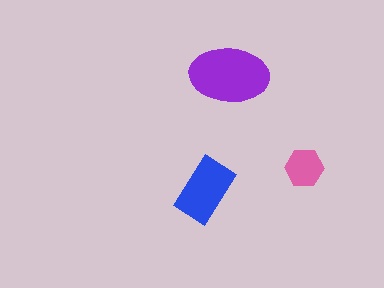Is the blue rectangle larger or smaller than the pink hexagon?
Larger.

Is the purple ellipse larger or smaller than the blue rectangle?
Larger.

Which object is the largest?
The purple ellipse.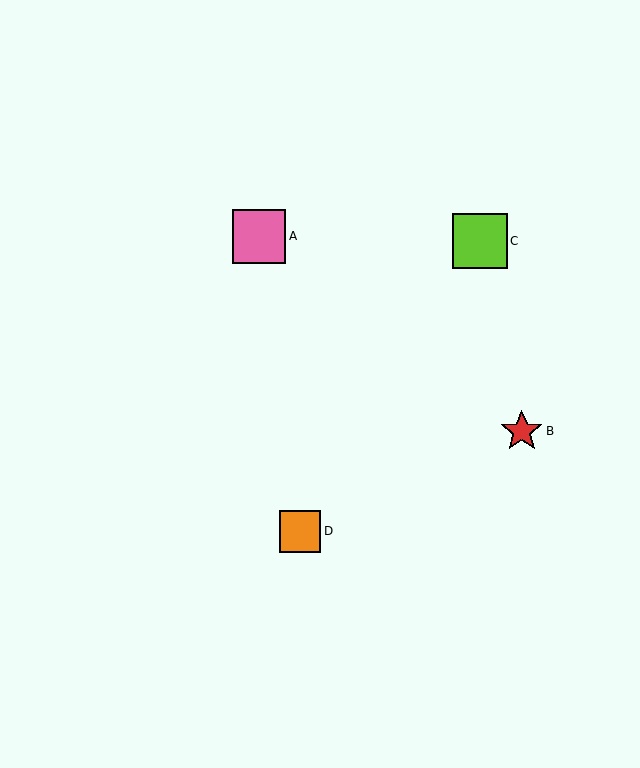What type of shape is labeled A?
Shape A is a pink square.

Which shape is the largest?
The lime square (labeled C) is the largest.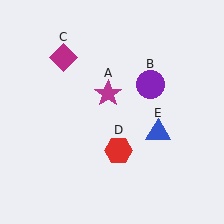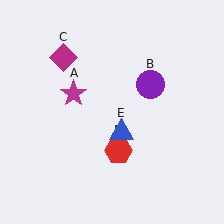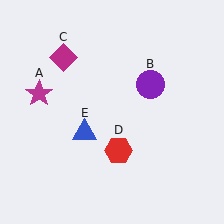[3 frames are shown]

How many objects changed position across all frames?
2 objects changed position: magenta star (object A), blue triangle (object E).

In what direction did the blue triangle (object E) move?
The blue triangle (object E) moved left.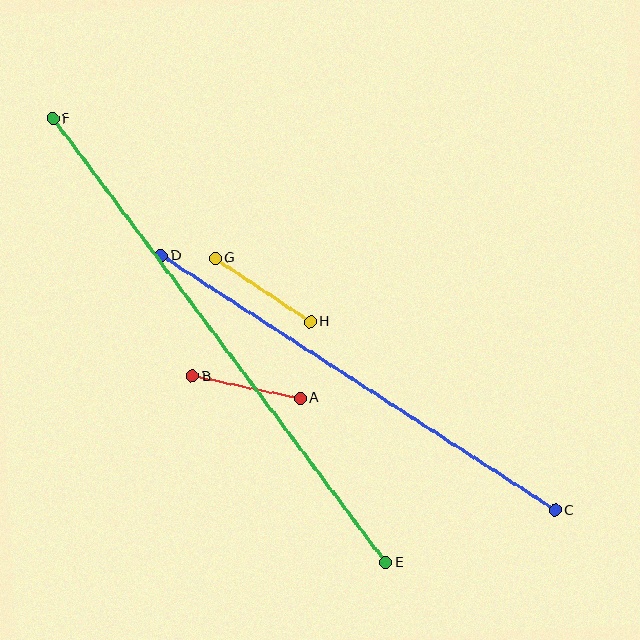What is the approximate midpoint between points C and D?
The midpoint is at approximately (358, 383) pixels.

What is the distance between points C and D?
The distance is approximately 469 pixels.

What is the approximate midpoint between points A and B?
The midpoint is at approximately (246, 387) pixels.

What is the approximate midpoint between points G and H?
The midpoint is at approximately (263, 290) pixels.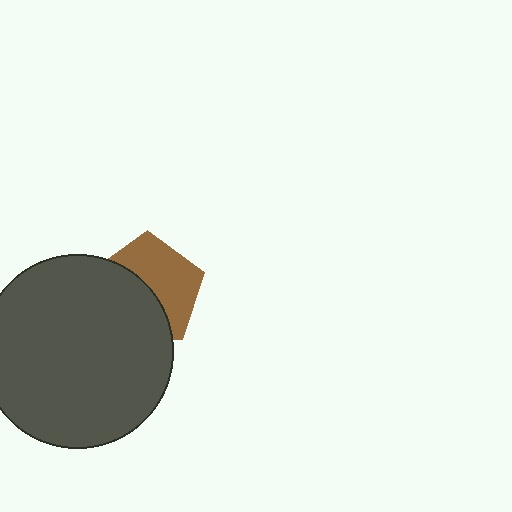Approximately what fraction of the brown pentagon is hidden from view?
Roughly 50% of the brown pentagon is hidden behind the dark gray circle.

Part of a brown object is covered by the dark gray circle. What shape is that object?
It is a pentagon.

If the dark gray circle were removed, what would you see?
You would see the complete brown pentagon.